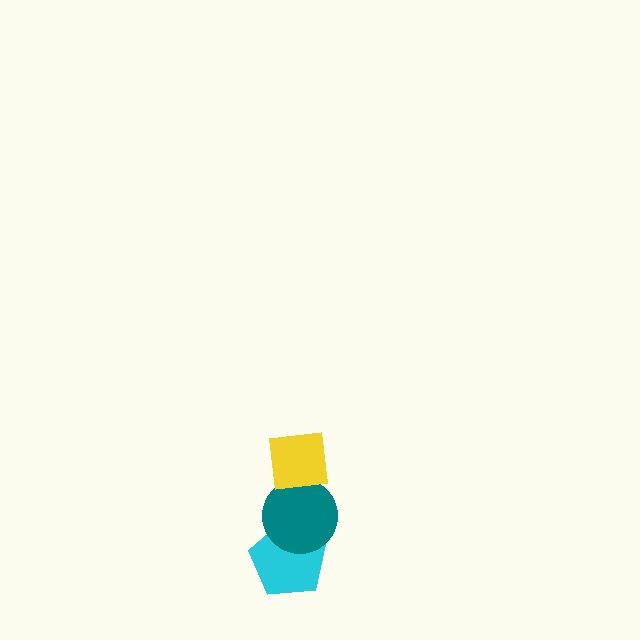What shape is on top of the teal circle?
The yellow square is on top of the teal circle.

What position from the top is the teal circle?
The teal circle is 2nd from the top.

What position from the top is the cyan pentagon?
The cyan pentagon is 3rd from the top.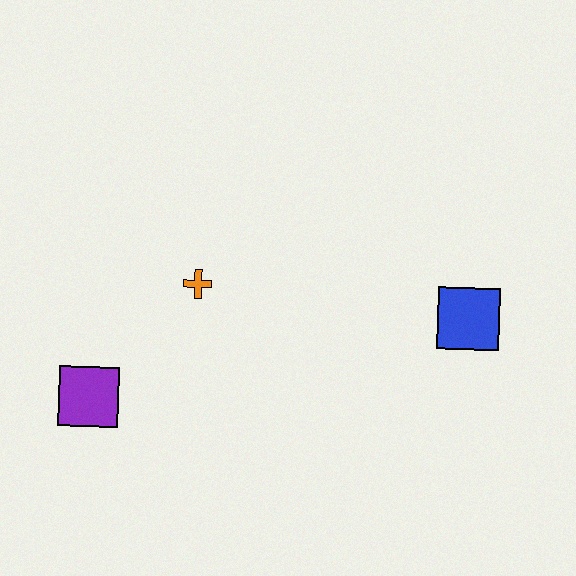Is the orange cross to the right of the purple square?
Yes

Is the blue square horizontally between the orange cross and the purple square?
No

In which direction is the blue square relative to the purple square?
The blue square is to the right of the purple square.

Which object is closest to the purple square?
The orange cross is closest to the purple square.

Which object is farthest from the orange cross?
The blue square is farthest from the orange cross.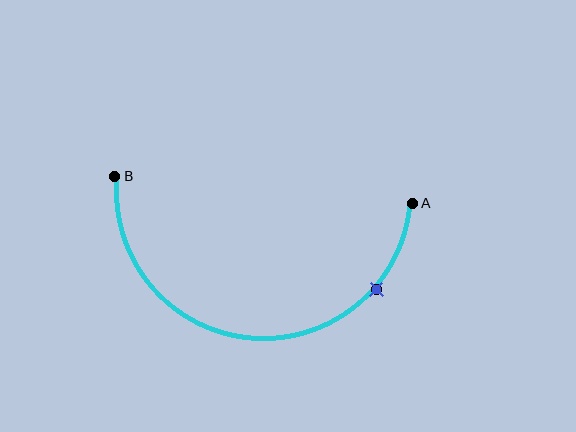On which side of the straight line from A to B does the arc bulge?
The arc bulges below the straight line connecting A and B.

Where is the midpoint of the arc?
The arc midpoint is the point on the curve farthest from the straight line joining A and B. It sits below that line.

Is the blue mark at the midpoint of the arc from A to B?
No. The blue mark lies on the arc but is closer to endpoint A. The arc midpoint would be at the point on the curve equidistant along the arc from both A and B.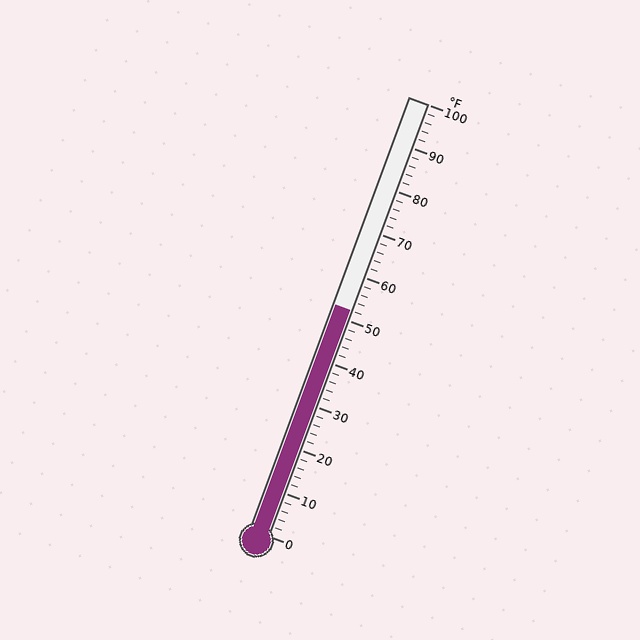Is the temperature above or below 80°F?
The temperature is below 80°F.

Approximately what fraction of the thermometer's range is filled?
The thermometer is filled to approximately 50% of its range.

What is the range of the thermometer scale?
The thermometer scale ranges from 0°F to 100°F.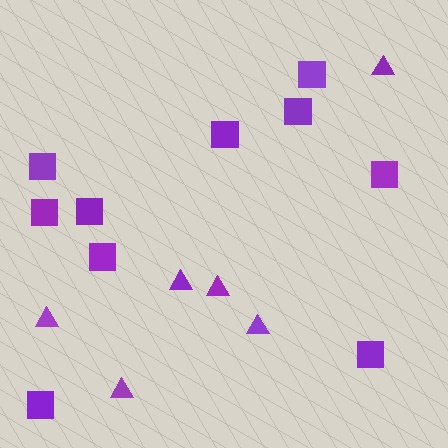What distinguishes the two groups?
There are 2 groups: one group of triangles (6) and one group of squares (10).